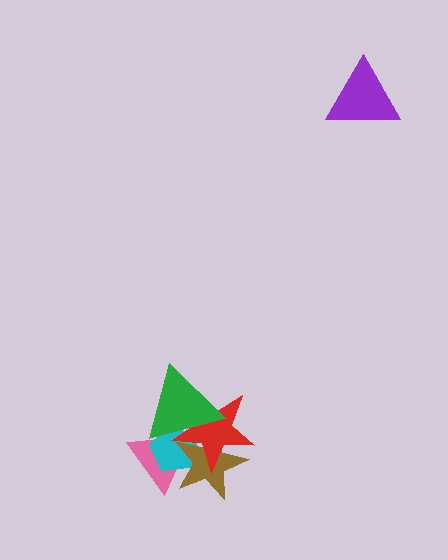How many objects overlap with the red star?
4 objects overlap with the red star.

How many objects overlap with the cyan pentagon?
4 objects overlap with the cyan pentagon.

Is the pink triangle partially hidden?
Yes, it is partially covered by another shape.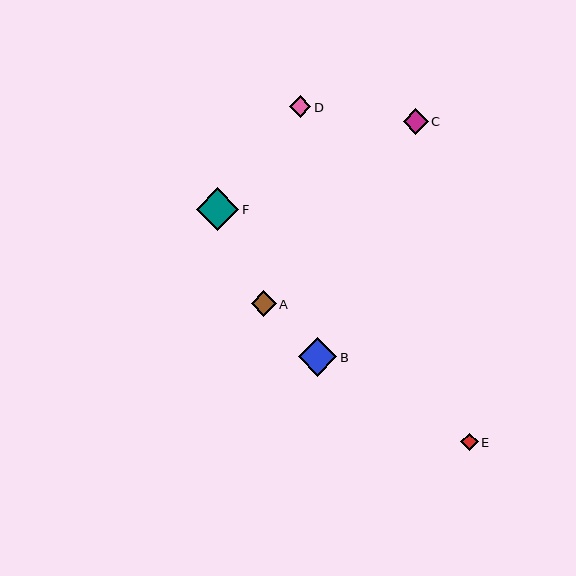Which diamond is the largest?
Diamond F is the largest with a size of approximately 43 pixels.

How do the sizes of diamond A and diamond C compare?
Diamond A and diamond C are approximately the same size.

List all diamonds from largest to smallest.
From largest to smallest: F, B, A, C, D, E.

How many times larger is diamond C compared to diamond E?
Diamond C is approximately 1.4 times the size of diamond E.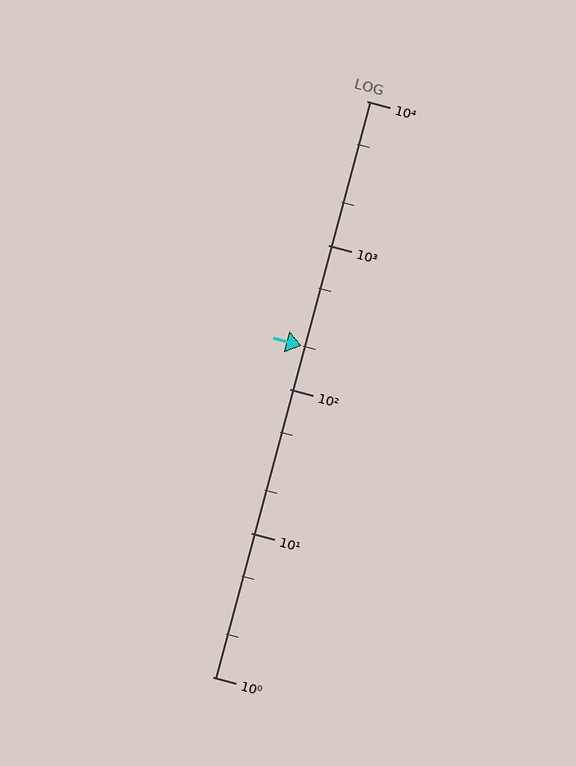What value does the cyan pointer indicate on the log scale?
The pointer indicates approximately 200.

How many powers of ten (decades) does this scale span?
The scale spans 4 decades, from 1 to 10000.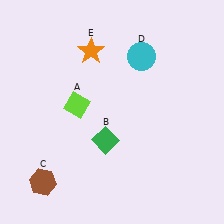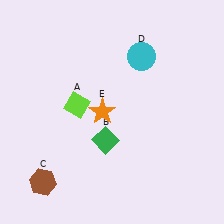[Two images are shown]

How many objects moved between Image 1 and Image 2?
1 object moved between the two images.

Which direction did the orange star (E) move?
The orange star (E) moved down.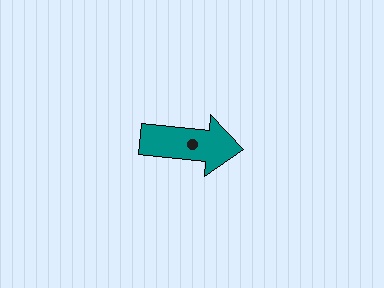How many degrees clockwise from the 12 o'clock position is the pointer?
Approximately 96 degrees.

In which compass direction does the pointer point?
East.